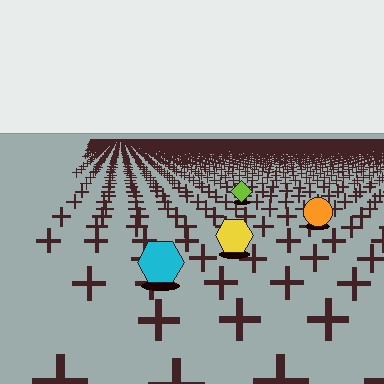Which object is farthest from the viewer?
The lime diamond is farthest from the viewer. It appears smaller and the ground texture around it is denser.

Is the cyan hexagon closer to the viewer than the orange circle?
Yes. The cyan hexagon is closer — you can tell from the texture gradient: the ground texture is coarser near it.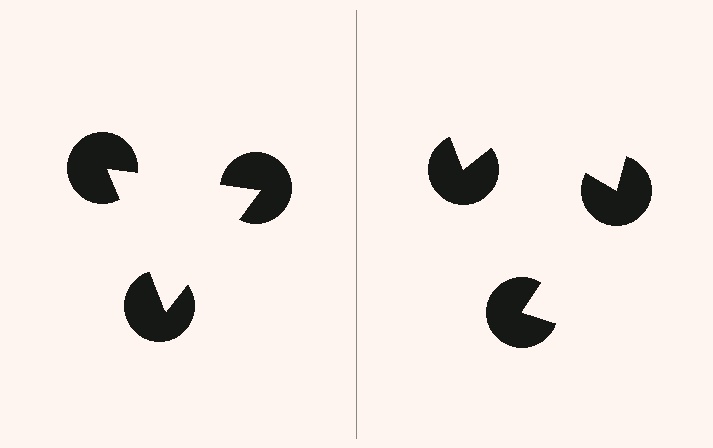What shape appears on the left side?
An illusory triangle.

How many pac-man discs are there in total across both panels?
6 — 3 on each side.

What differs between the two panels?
The pac-man discs are positioned identically on both sides; only the wedge orientations differ. On the left they align to a triangle; on the right they are misaligned.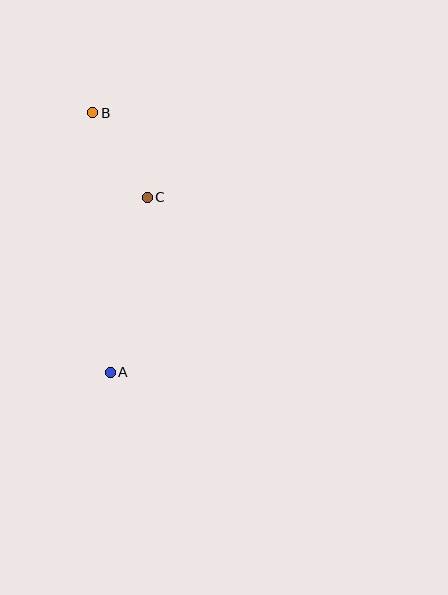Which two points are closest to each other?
Points B and C are closest to each other.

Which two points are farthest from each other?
Points A and B are farthest from each other.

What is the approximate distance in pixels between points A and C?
The distance between A and C is approximately 179 pixels.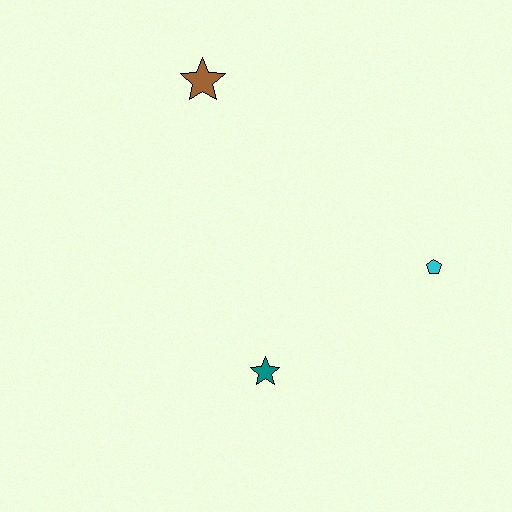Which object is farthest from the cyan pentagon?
The brown star is farthest from the cyan pentagon.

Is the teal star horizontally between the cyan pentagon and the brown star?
Yes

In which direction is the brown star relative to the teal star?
The brown star is above the teal star.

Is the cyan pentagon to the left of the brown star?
No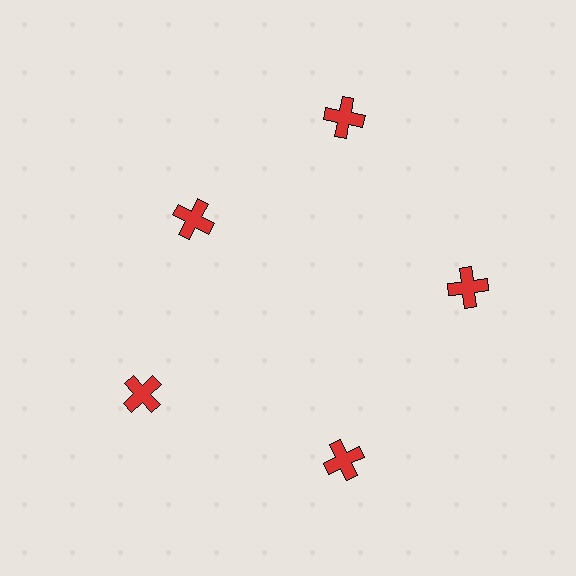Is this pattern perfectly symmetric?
No. The 5 red crosses are arranged in a ring, but one element near the 10 o'clock position is pulled inward toward the center, breaking the 5-fold rotational symmetry.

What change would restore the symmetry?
The symmetry would be restored by moving it outward, back onto the ring so that all 5 crosses sit at equal angles and equal distance from the center.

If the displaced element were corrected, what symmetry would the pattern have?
It would have 5-fold rotational symmetry — the pattern would map onto itself every 72 degrees.